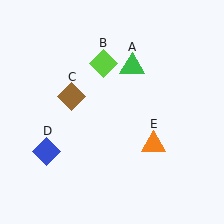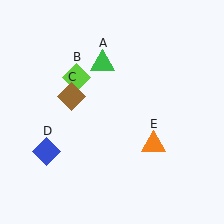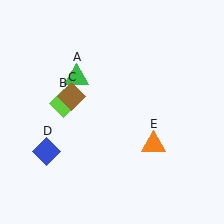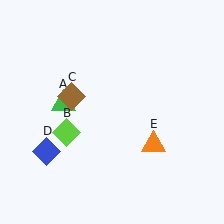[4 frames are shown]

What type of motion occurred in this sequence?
The green triangle (object A), lime diamond (object B) rotated counterclockwise around the center of the scene.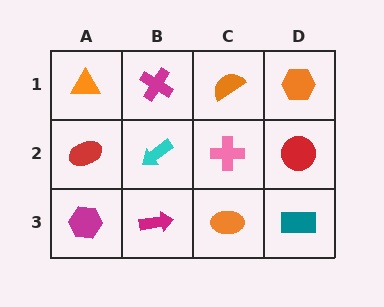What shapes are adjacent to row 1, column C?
A pink cross (row 2, column C), a magenta cross (row 1, column B), an orange hexagon (row 1, column D).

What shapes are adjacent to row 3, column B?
A cyan arrow (row 2, column B), a magenta hexagon (row 3, column A), an orange ellipse (row 3, column C).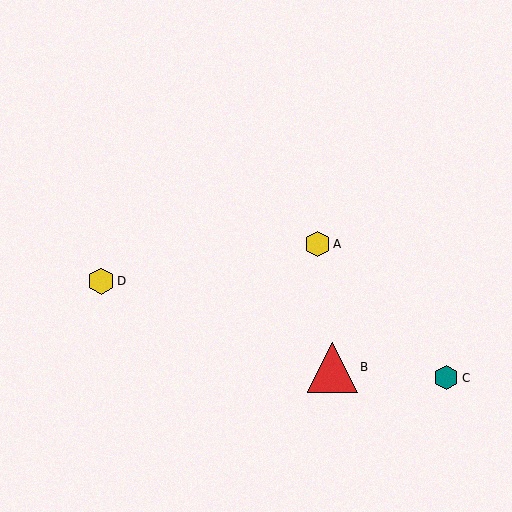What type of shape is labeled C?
Shape C is a teal hexagon.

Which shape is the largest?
The red triangle (labeled B) is the largest.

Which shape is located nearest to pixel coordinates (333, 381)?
The red triangle (labeled B) at (332, 367) is nearest to that location.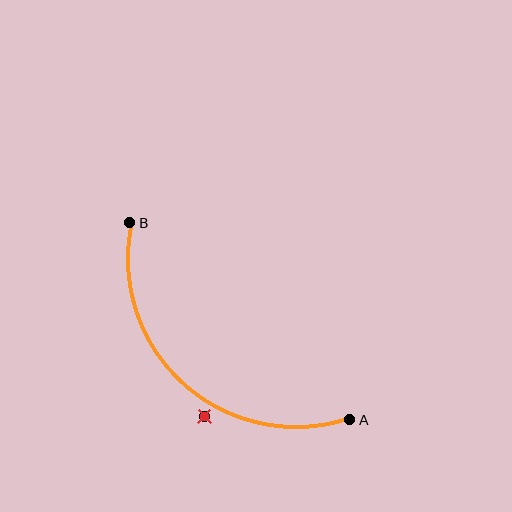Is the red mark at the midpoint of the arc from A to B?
No — the red mark does not lie on the arc at all. It sits slightly outside the curve.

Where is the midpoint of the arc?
The arc midpoint is the point on the curve farthest from the straight line joining A and B. It sits below and to the left of that line.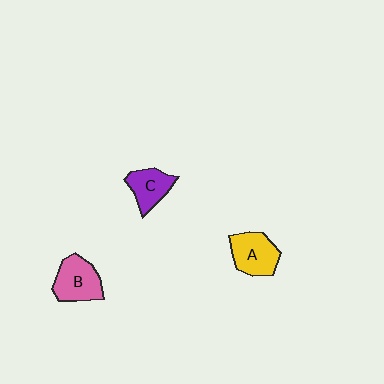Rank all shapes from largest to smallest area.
From largest to smallest: B (pink), A (yellow), C (purple).